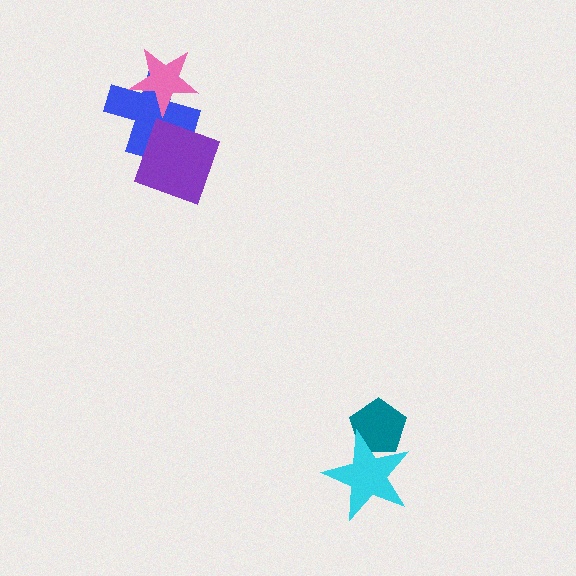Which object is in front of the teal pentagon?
The cyan star is in front of the teal pentagon.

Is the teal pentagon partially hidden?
Yes, it is partially covered by another shape.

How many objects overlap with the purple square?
1 object overlaps with the purple square.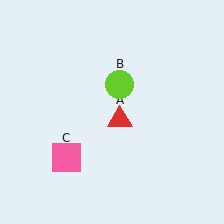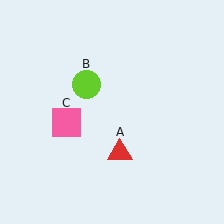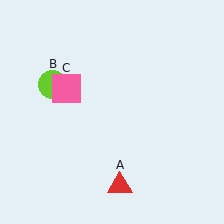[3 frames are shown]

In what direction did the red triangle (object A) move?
The red triangle (object A) moved down.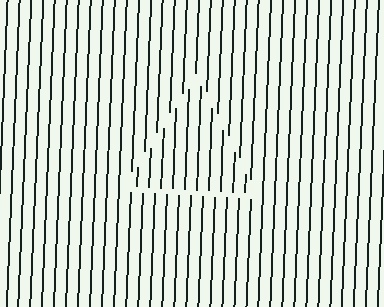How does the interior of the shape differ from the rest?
The interior of the shape contains the same grating, shifted by half a period — the contour is defined by the phase discontinuity where line-ends from the inner and outer gratings abut.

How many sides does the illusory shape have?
3 sides — the line-ends trace a triangle.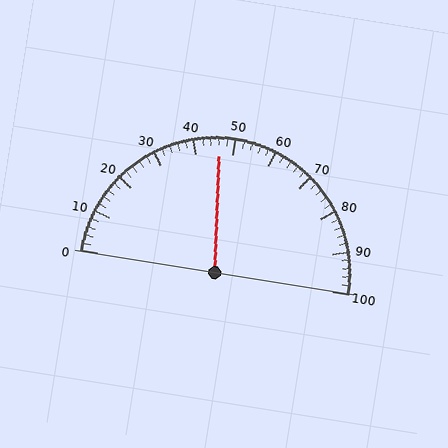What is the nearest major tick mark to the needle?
The nearest major tick mark is 50.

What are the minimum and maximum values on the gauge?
The gauge ranges from 0 to 100.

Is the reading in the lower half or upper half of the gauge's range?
The reading is in the lower half of the range (0 to 100).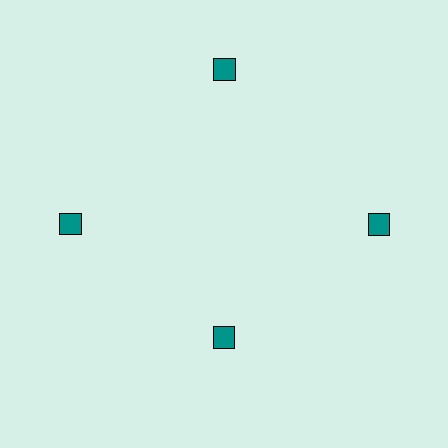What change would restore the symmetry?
The symmetry would be restored by moving it outward, back onto the ring so that all 4 diamonds sit at equal angles and equal distance from the center.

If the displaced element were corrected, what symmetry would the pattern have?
It would have 4-fold rotational symmetry — the pattern would map onto itself every 90 degrees.